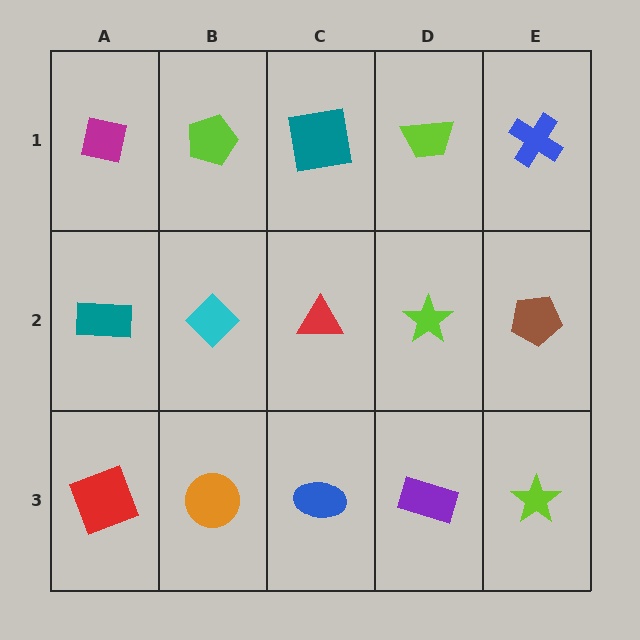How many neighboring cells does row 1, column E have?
2.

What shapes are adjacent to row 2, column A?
A magenta square (row 1, column A), a red square (row 3, column A), a cyan diamond (row 2, column B).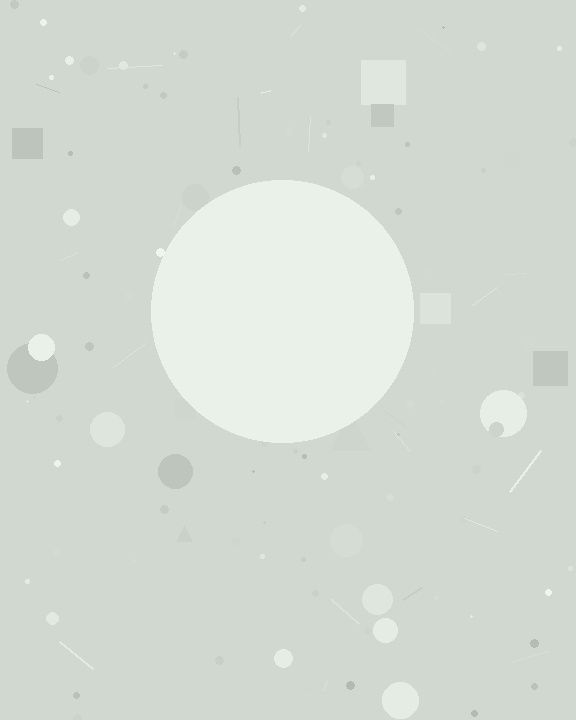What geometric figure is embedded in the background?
A circle is embedded in the background.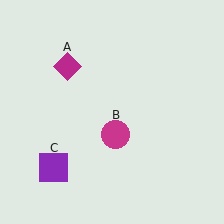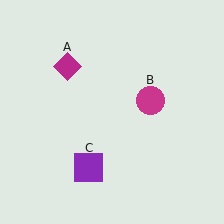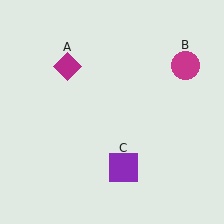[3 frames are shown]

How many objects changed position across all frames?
2 objects changed position: magenta circle (object B), purple square (object C).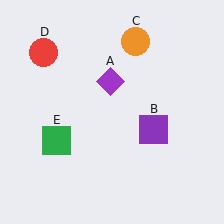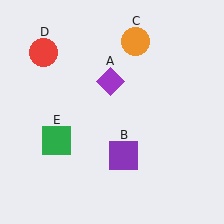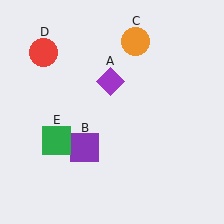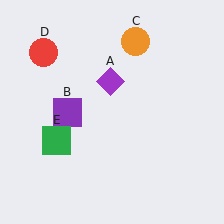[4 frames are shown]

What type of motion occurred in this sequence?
The purple square (object B) rotated clockwise around the center of the scene.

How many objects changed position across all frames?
1 object changed position: purple square (object B).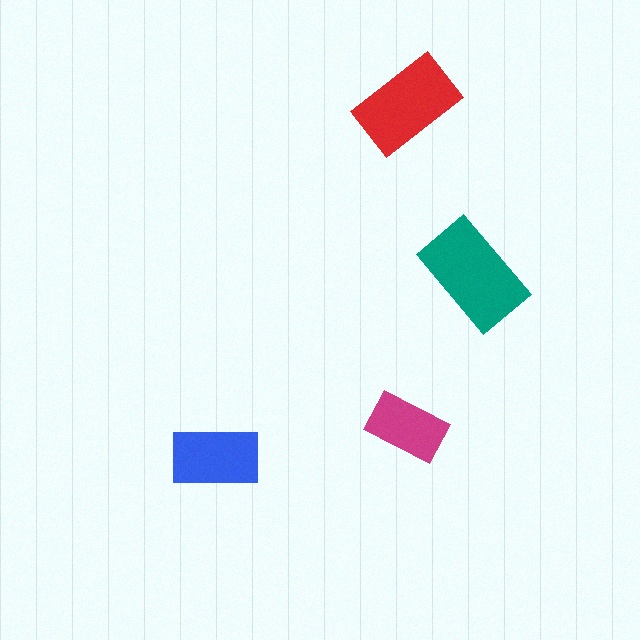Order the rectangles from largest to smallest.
the teal one, the red one, the blue one, the magenta one.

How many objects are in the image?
There are 4 objects in the image.